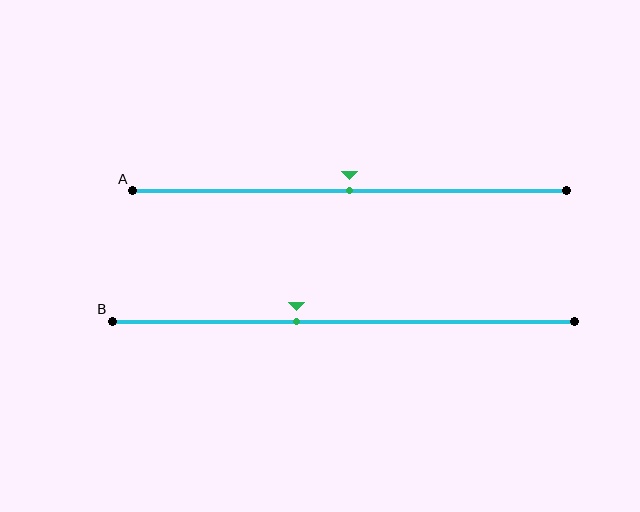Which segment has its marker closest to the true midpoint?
Segment A has its marker closest to the true midpoint.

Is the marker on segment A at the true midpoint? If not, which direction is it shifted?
Yes, the marker on segment A is at the true midpoint.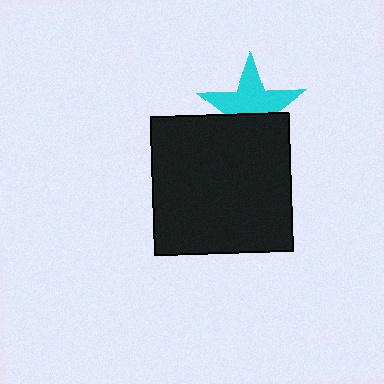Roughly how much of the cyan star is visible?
About half of it is visible (roughly 60%).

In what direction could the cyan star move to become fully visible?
The cyan star could move up. That would shift it out from behind the black square entirely.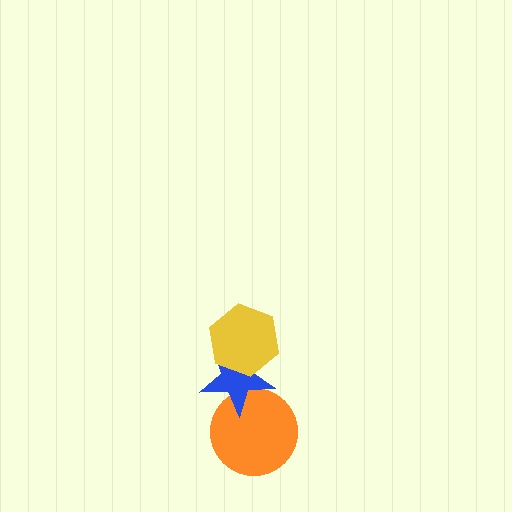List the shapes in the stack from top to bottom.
From top to bottom: the yellow hexagon, the blue star, the orange circle.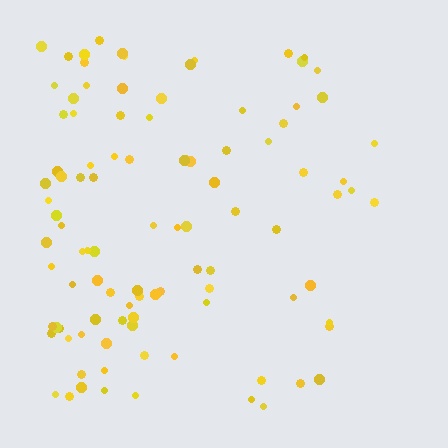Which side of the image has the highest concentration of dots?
The left.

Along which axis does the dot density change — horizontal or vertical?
Horizontal.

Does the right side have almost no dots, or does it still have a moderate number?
Still a moderate number, just noticeably fewer than the left.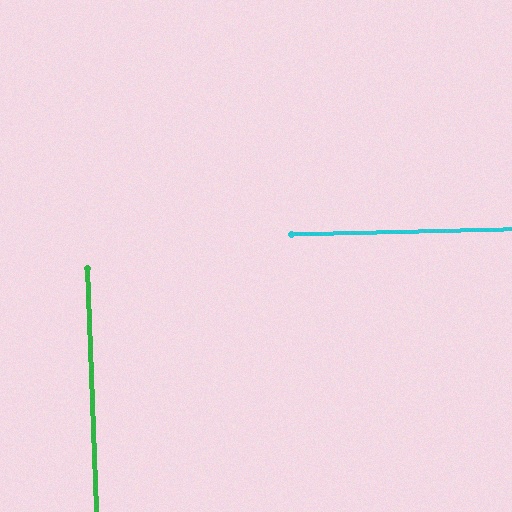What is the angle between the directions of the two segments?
Approximately 89 degrees.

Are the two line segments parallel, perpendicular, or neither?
Perpendicular — they meet at approximately 89°.